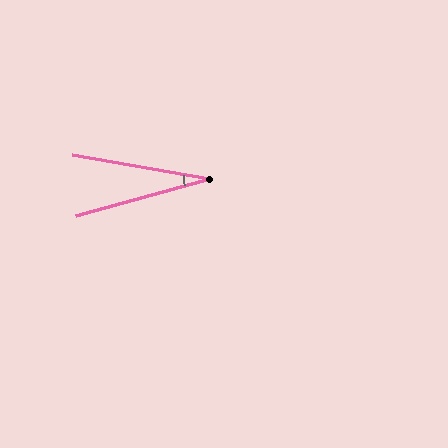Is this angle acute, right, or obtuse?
It is acute.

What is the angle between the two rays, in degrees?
Approximately 25 degrees.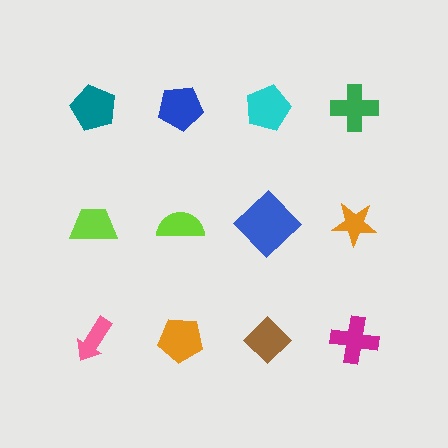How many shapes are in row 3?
4 shapes.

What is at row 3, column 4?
A magenta cross.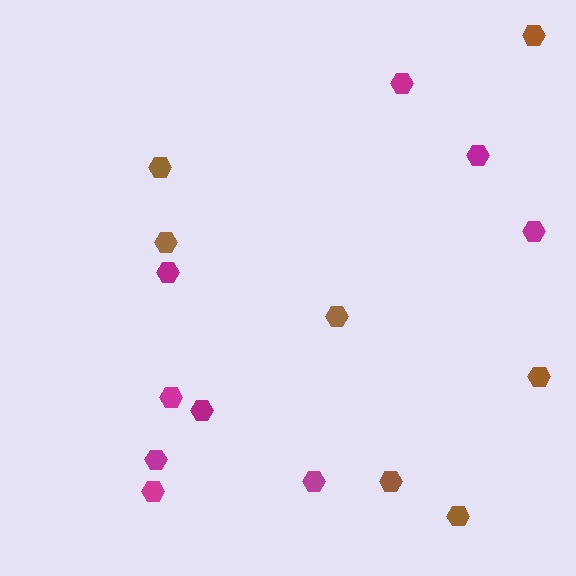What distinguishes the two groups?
There are 2 groups: one group of brown hexagons (7) and one group of magenta hexagons (9).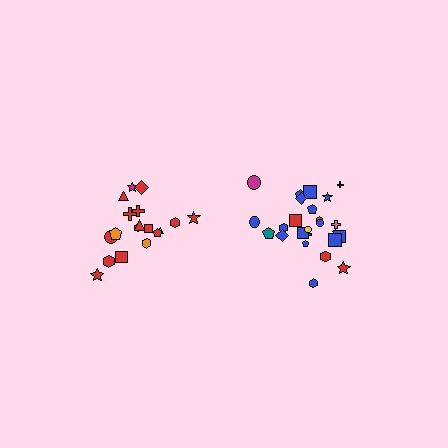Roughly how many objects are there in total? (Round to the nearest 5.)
Roughly 45 objects in total.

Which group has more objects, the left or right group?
The right group.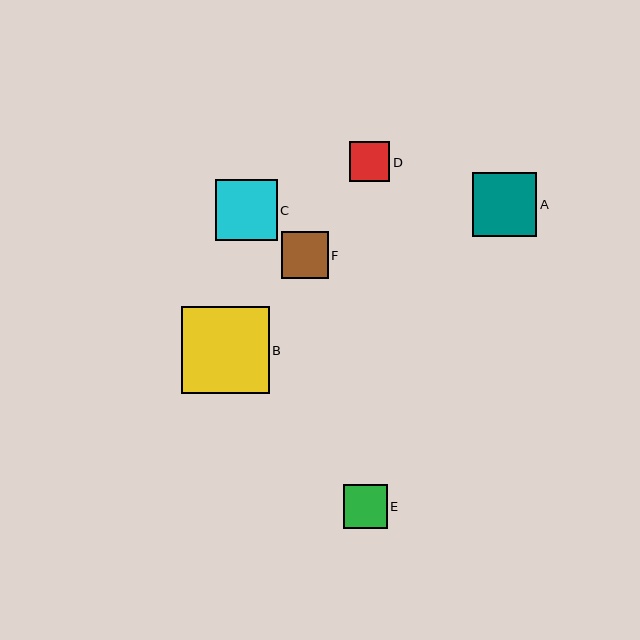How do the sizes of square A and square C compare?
Square A and square C are approximately the same size.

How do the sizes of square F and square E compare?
Square F and square E are approximately the same size.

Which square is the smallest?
Square D is the smallest with a size of approximately 40 pixels.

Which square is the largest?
Square B is the largest with a size of approximately 87 pixels.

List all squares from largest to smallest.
From largest to smallest: B, A, C, F, E, D.